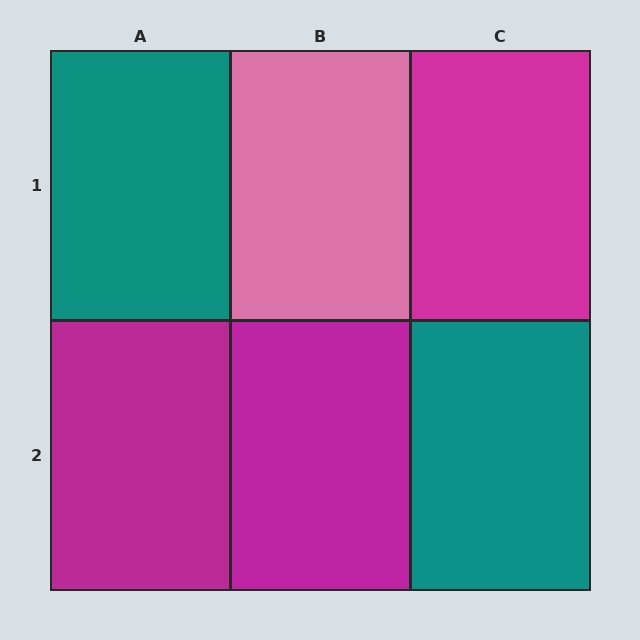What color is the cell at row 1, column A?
Teal.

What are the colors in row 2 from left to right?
Magenta, magenta, teal.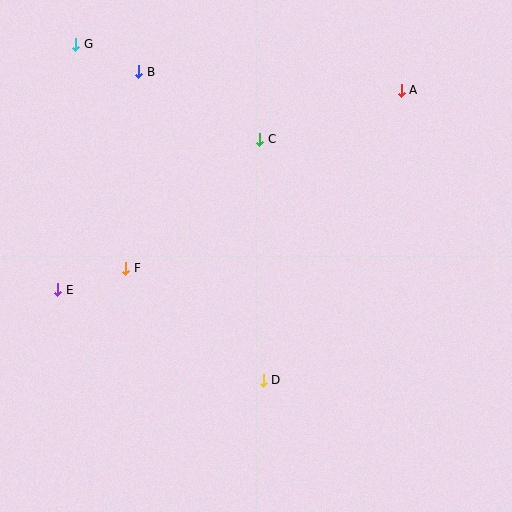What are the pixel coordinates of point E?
Point E is at (58, 290).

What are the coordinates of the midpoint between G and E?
The midpoint between G and E is at (67, 167).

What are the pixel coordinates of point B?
Point B is at (139, 72).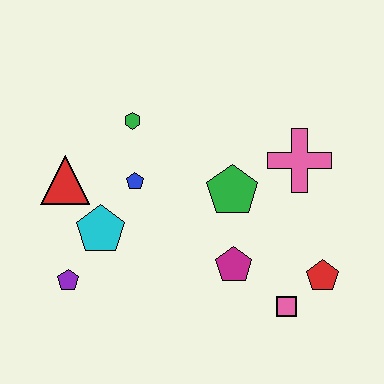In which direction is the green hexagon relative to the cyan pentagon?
The green hexagon is above the cyan pentagon.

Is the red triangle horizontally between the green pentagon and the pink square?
No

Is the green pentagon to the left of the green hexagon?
No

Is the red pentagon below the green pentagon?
Yes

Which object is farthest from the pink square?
The red triangle is farthest from the pink square.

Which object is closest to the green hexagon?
The blue pentagon is closest to the green hexagon.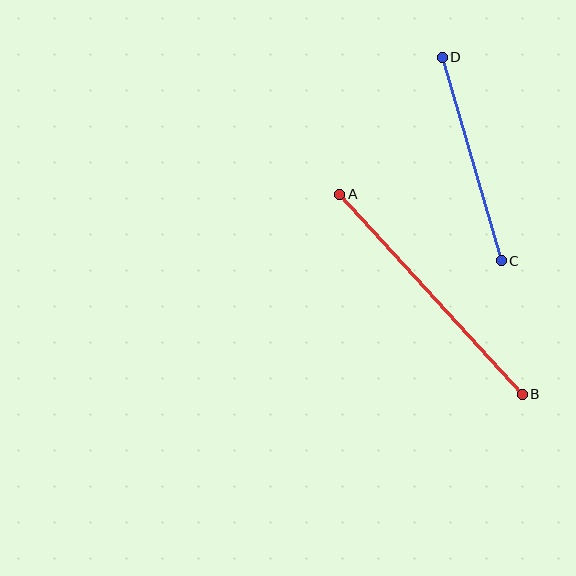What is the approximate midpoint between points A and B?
The midpoint is at approximately (431, 294) pixels.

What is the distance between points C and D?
The distance is approximately 212 pixels.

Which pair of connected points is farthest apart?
Points A and B are farthest apart.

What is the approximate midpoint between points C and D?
The midpoint is at approximately (472, 159) pixels.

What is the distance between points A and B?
The distance is approximately 271 pixels.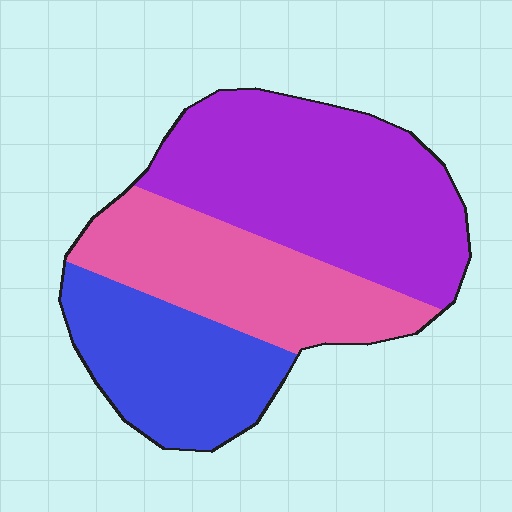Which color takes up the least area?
Blue, at roughly 25%.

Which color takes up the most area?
Purple, at roughly 45%.